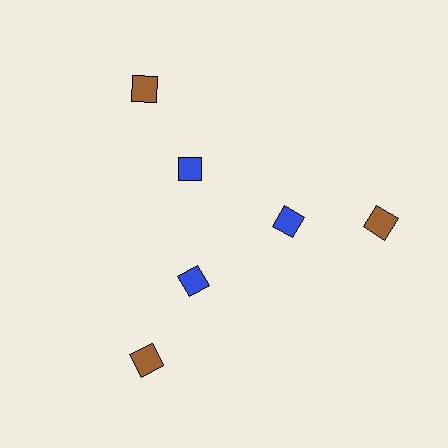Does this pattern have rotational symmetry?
Yes, this pattern has 3-fold rotational symmetry. It looks the same after rotating 120 degrees around the center.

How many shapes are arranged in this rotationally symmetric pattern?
There are 6 shapes, arranged in 3 groups of 2.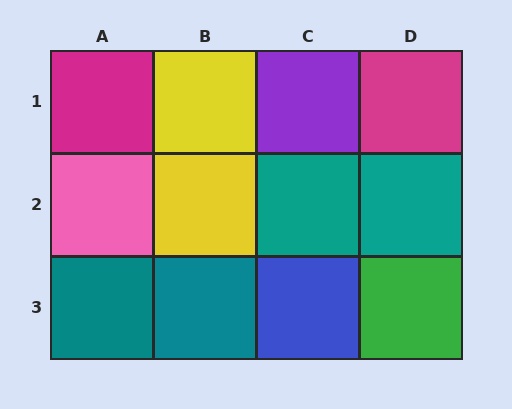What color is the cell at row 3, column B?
Teal.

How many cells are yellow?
2 cells are yellow.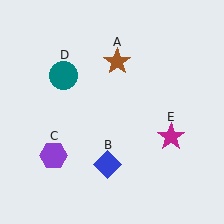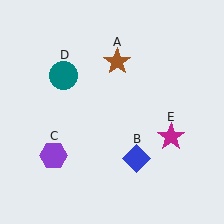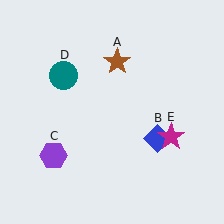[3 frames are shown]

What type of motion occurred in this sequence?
The blue diamond (object B) rotated counterclockwise around the center of the scene.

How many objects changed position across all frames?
1 object changed position: blue diamond (object B).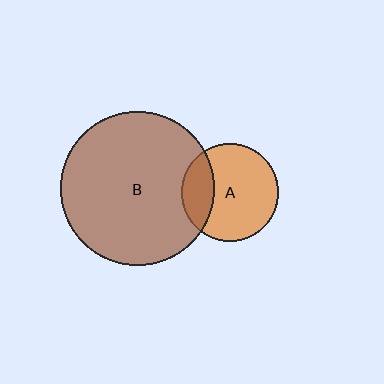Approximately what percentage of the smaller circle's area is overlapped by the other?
Approximately 25%.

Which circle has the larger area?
Circle B (brown).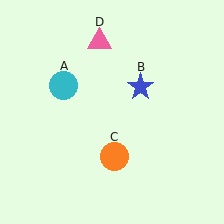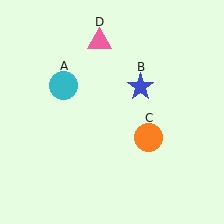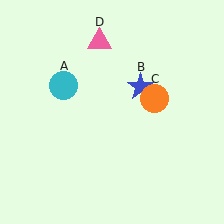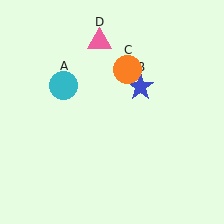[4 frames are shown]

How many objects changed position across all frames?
1 object changed position: orange circle (object C).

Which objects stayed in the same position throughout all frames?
Cyan circle (object A) and blue star (object B) and pink triangle (object D) remained stationary.